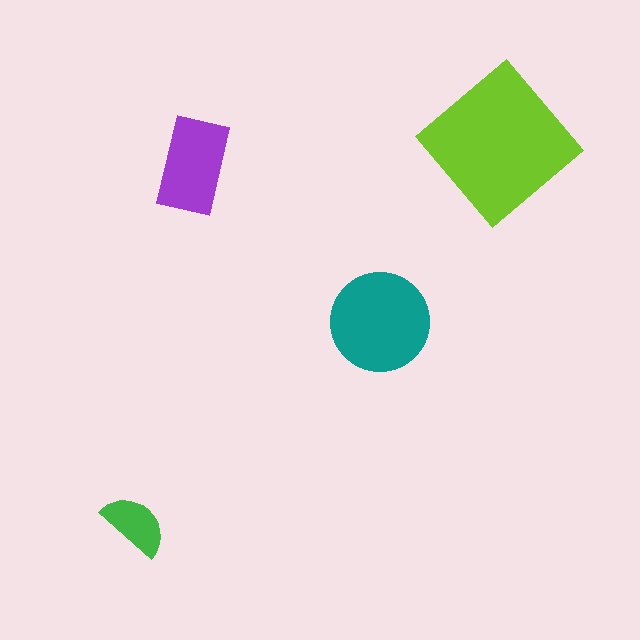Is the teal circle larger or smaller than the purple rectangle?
Larger.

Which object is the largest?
The lime diamond.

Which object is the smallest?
The green semicircle.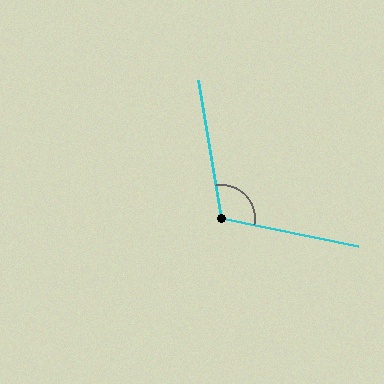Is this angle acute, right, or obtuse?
It is obtuse.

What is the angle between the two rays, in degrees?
Approximately 111 degrees.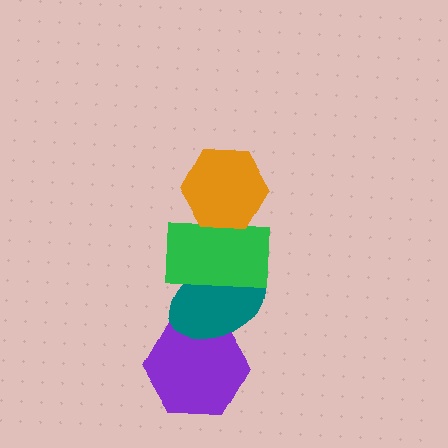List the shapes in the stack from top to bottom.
From top to bottom: the orange hexagon, the green rectangle, the teal ellipse, the purple hexagon.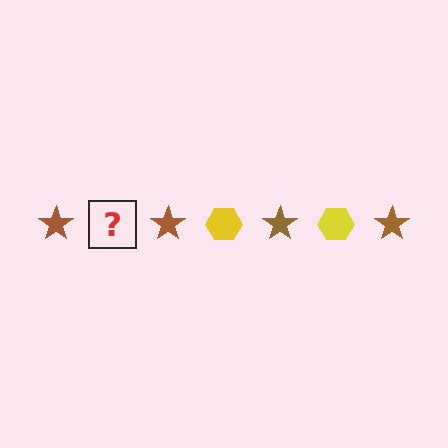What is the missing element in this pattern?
The missing element is a yellow hexagon.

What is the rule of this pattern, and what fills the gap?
The rule is that the pattern alternates between brown star and yellow hexagon. The gap should be filled with a yellow hexagon.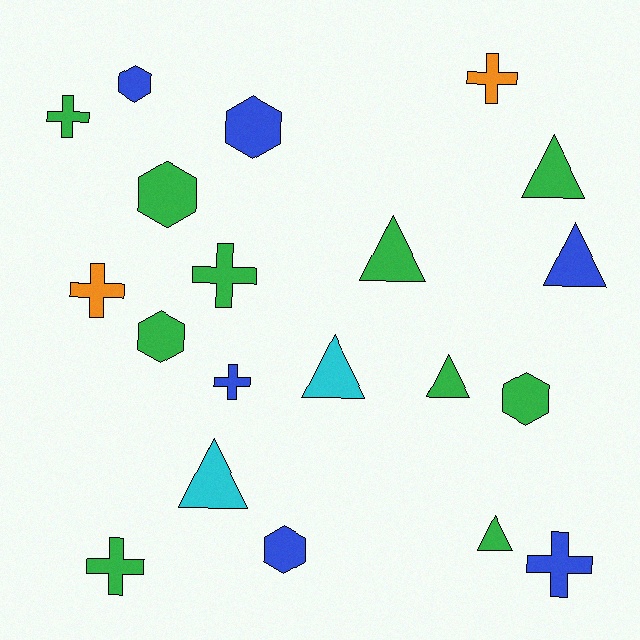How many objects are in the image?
There are 20 objects.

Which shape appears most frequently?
Triangle, with 7 objects.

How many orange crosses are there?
There are 2 orange crosses.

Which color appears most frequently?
Green, with 10 objects.